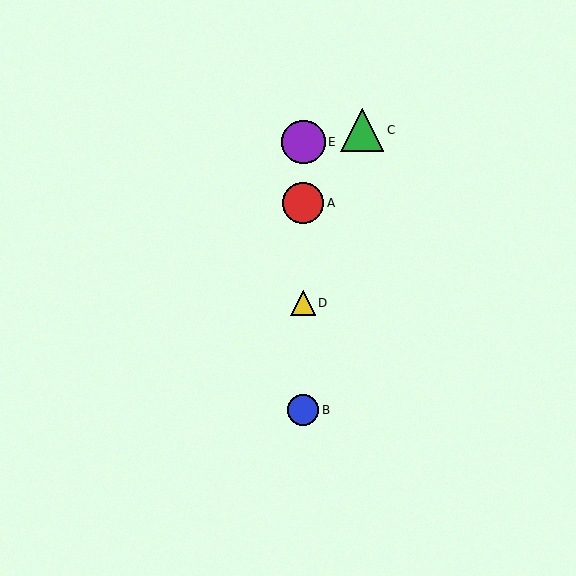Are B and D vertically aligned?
Yes, both are at x≈303.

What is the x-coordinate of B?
Object B is at x≈303.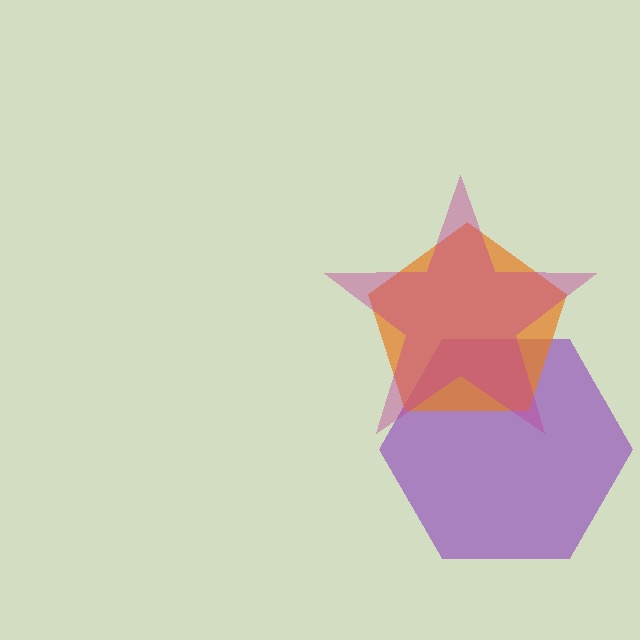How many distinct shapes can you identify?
There are 3 distinct shapes: a purple hexagon, an orange pentagon, a magenta star.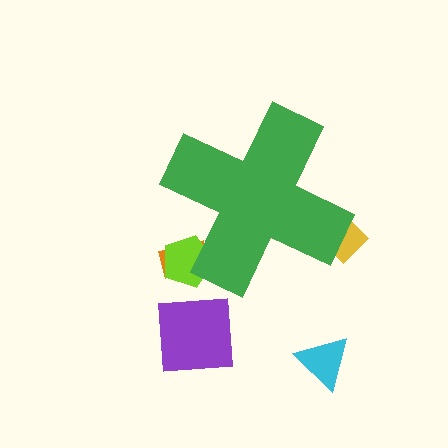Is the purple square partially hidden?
No, the purple square is fully visible.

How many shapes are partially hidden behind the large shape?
3 shapes are partially hidden.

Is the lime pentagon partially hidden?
Yes, the lime pentagon is partially hidden behind the green cross.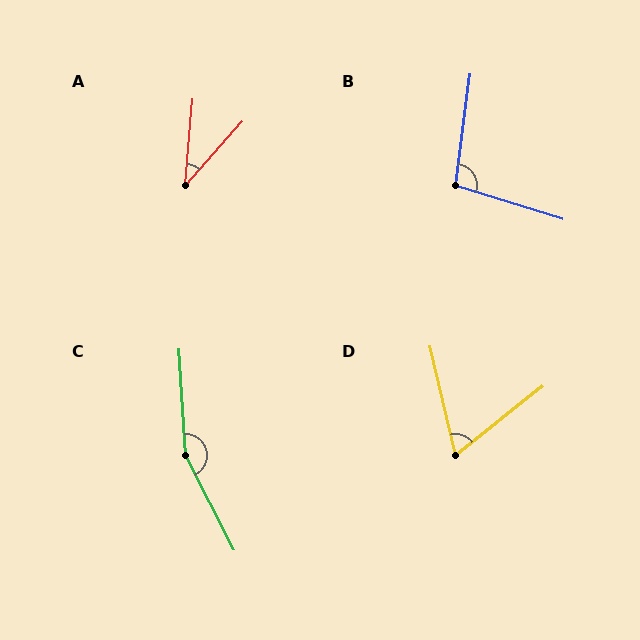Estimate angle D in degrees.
Approximately 64 degrees.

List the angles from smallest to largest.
A (37°), D (64°), B (100°), C (156°).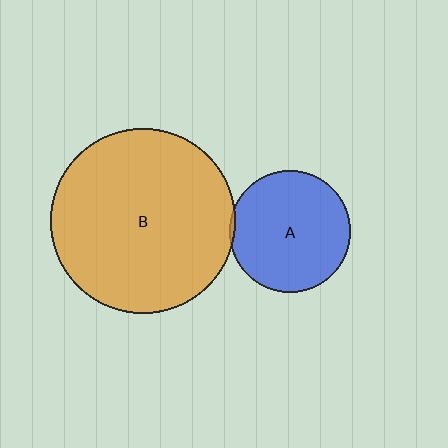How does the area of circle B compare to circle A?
Approximately 2.3 times.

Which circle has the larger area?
Circle B (orange).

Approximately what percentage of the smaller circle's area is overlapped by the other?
Approximately 5%.